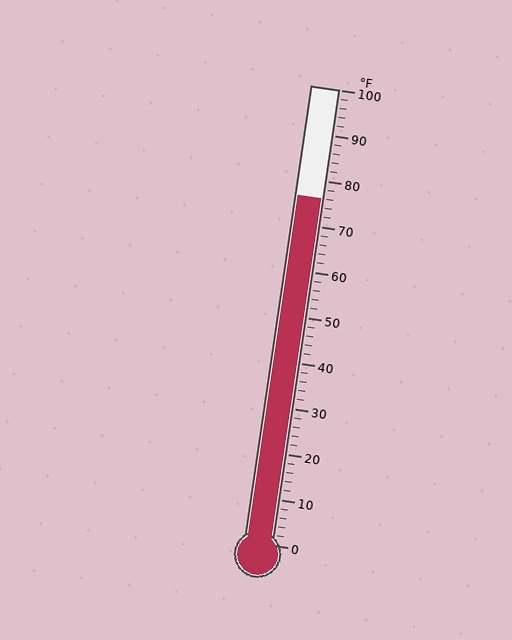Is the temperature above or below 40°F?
The temperature is above 40°F.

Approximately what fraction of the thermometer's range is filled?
The thermometer is filled to approximately 75% of its range.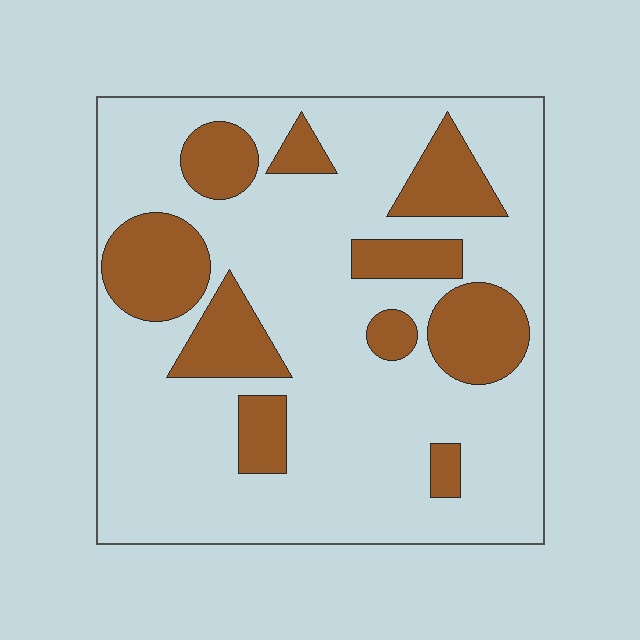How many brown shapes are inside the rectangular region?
10.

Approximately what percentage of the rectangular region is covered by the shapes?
Approximately 25%.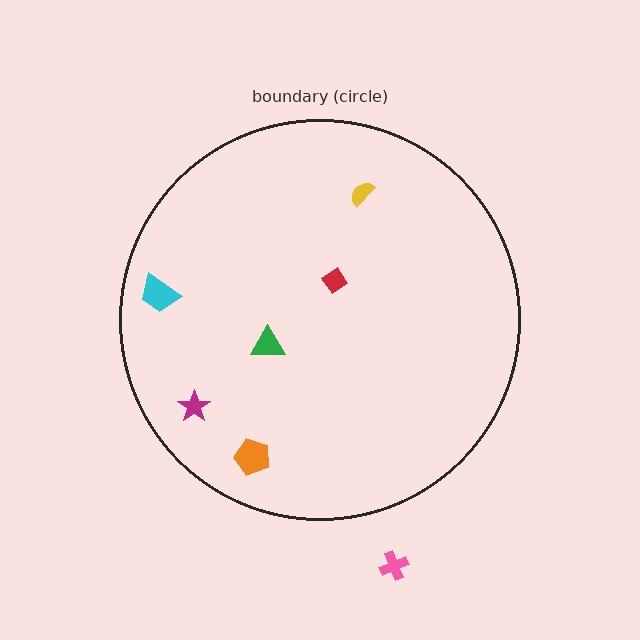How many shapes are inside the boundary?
6 inside, 1 outside.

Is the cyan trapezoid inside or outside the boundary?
Inside.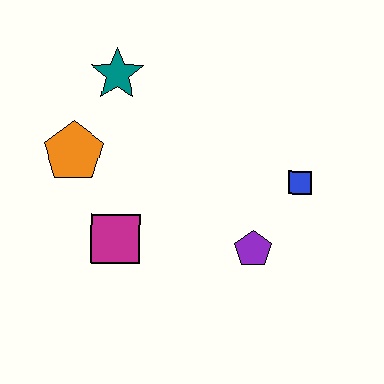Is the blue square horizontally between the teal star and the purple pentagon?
No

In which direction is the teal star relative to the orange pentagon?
The teal star is above the orange pentagon.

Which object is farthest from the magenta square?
The blue square is farthest from the magenta square.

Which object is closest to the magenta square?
The orange pentagon is closest to the magenta square.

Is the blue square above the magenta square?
Yes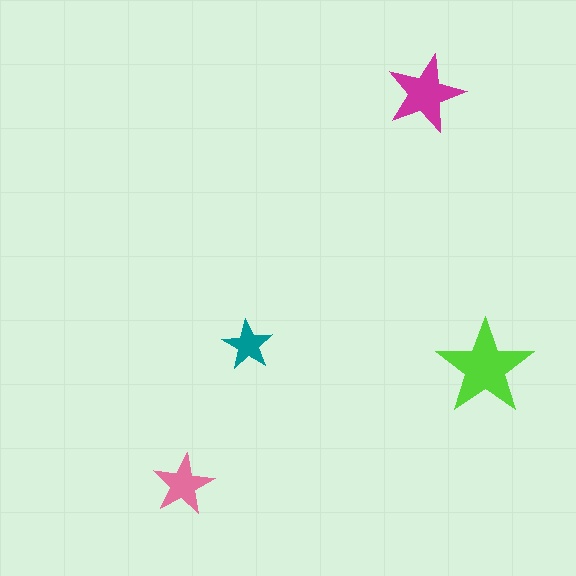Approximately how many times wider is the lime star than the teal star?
About 2 times wider.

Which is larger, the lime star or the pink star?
The lime one.